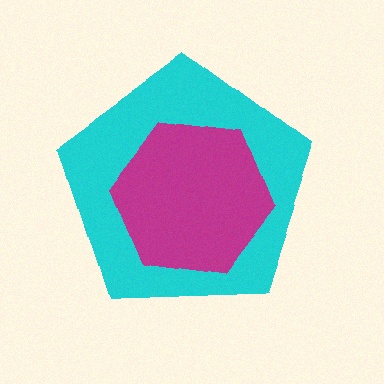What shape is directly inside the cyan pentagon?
The magenta hexagon.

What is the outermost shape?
The cyan pentagon.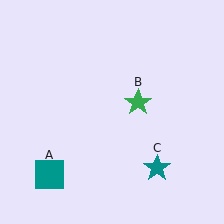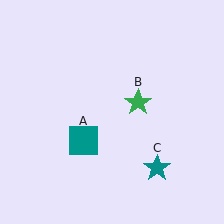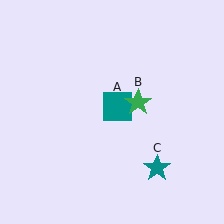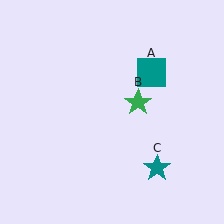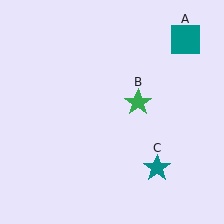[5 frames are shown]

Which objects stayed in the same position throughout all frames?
Green star (object B) and teal star (object C) remained stationary.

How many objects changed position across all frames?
1 object changed position: teal square (object A).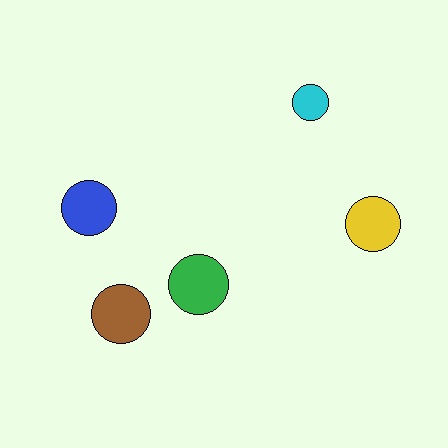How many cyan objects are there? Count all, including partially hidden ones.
There is 1 cyan object.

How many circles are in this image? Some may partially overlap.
There are 5 circles.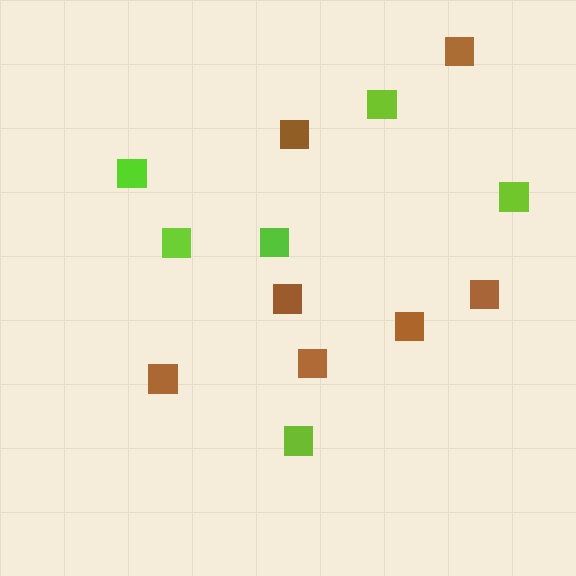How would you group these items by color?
There are 2 groups: one group of lime squares (6) and one group of brown squares (7).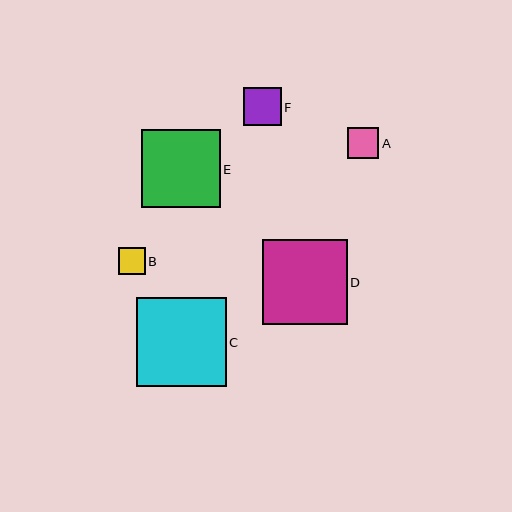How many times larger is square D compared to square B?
Square D is approximately 3.2 times the size of square B.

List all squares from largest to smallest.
From largest to smallest: C, D, E, F, A, B.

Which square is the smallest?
Square B is the smallest with a size of approximately 27 pixels.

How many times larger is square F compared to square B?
Square F is approximately 1.4 times the size of square B.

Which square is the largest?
Square C is the largest with a size of approximately 90 pixels.